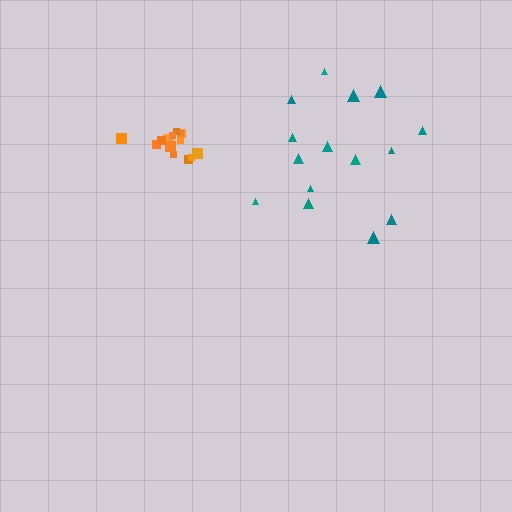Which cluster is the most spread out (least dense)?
Teal.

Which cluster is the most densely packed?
Orange.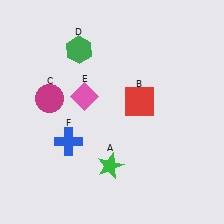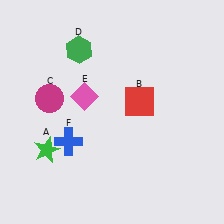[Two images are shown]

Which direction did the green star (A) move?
The green star (A) moved left.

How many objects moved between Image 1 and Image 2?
1 object moved between the two images.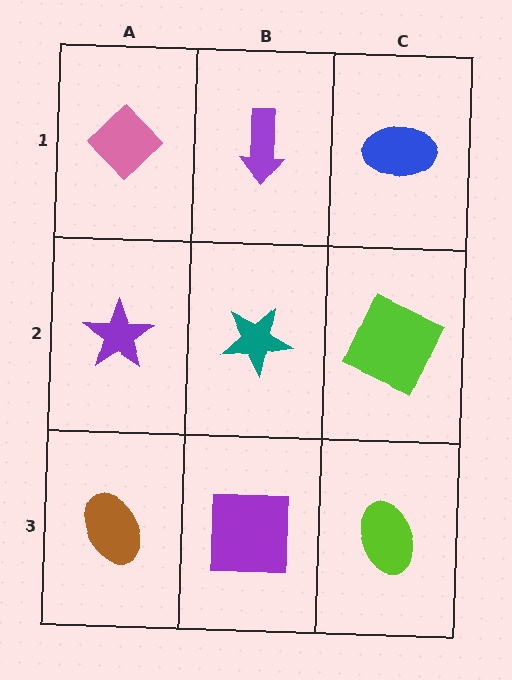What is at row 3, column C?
A lime ellipse.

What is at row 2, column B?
A teal star.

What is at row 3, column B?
A purple square.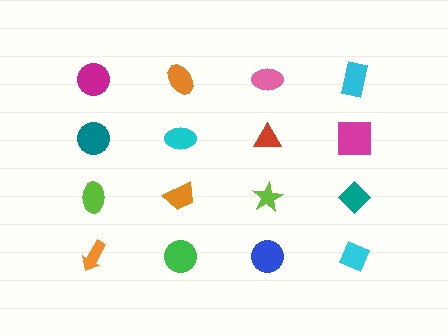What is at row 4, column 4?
A cyan diamond.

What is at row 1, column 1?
A magenta circle.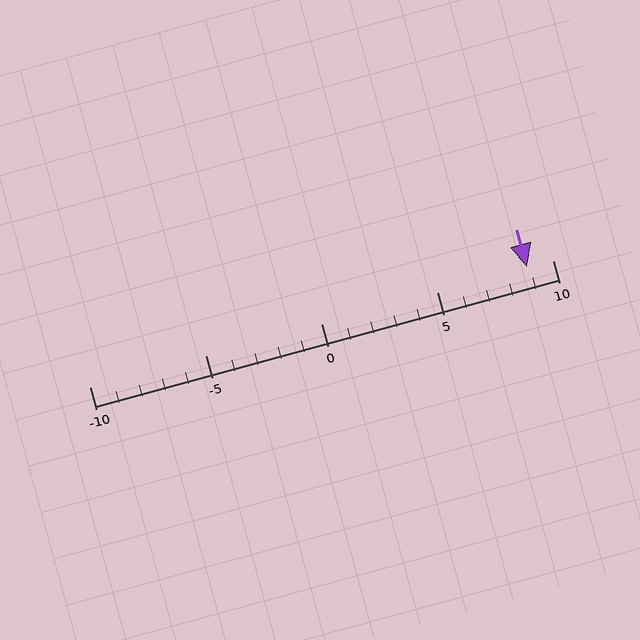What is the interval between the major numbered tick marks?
The major tick marks are spaced 5 units apart.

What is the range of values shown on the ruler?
The ruler shows values from -10 to 10.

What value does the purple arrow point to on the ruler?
The purple arrow points to approximately 9.